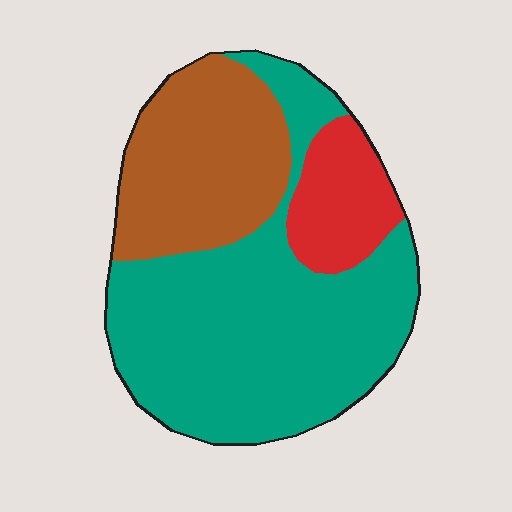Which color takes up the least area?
Red, at roughly 15%.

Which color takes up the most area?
Teal, at roughly 60%.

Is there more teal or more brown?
Teal.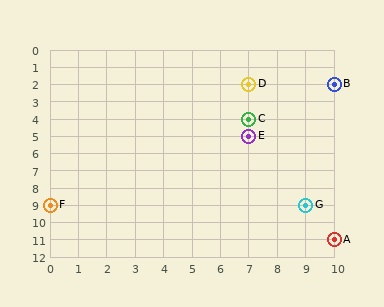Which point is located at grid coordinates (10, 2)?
Point B is at (10, 2).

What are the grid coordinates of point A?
Point A is at grid coordinates (10, 11).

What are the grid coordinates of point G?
Point G is at grid coordinates (9, 9).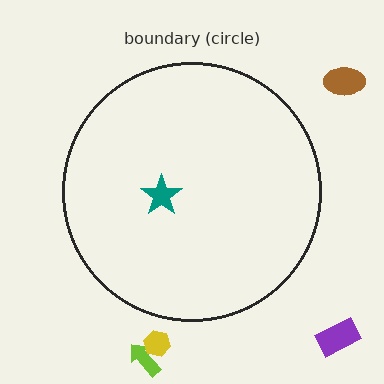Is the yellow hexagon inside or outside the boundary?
Outside.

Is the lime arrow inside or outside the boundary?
Outside.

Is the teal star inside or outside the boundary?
Inside.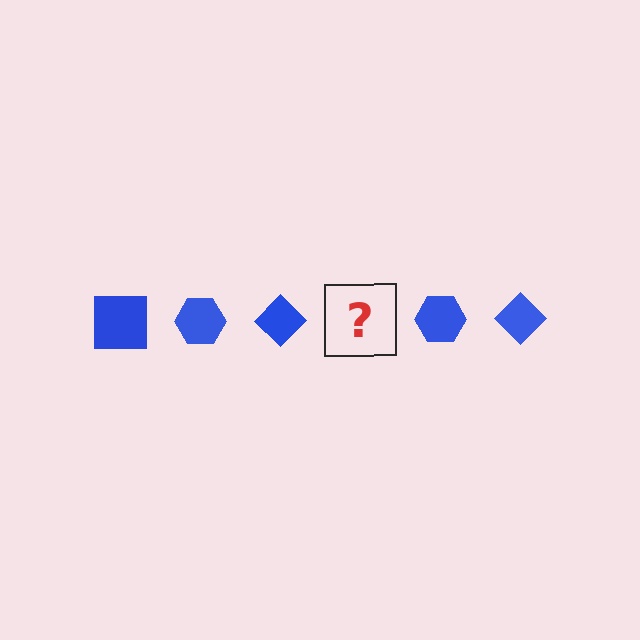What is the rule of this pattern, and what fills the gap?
The rule is that the pattern cycles through square, hexagon, diamond shapes in blue. The gap should be filled with a blue square.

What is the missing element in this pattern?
The missing element is a blue square.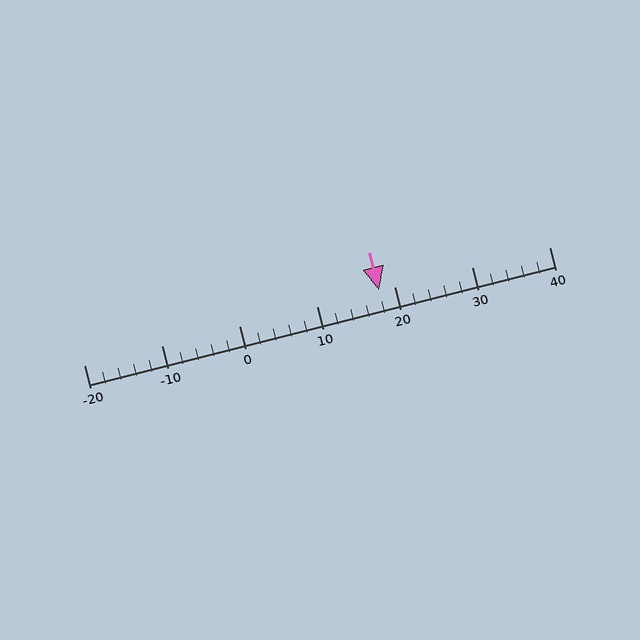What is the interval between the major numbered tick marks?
The major tick marks are spaced 10 units apart.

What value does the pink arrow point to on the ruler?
The pink arrow points to approximately 18.